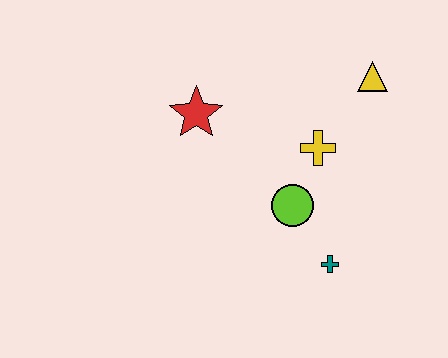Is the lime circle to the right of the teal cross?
No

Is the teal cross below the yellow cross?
Yes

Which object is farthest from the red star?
The teal cross is farthest from the red star.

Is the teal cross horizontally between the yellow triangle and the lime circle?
Yes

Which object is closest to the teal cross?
The lime circle is closest to the teal cross.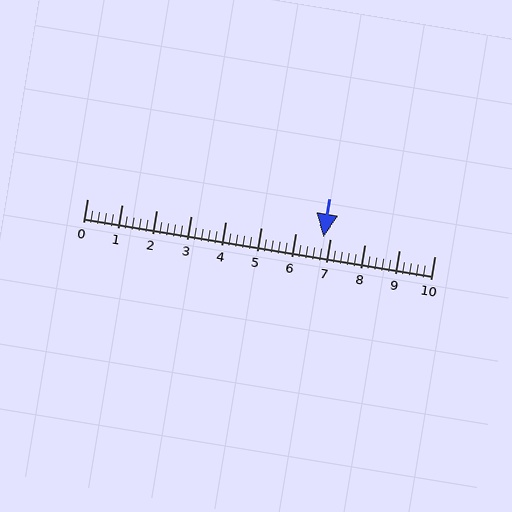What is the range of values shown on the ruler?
The ruler shows values from 0 to 10.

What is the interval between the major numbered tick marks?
The major tick marks are spaced 1 units apart.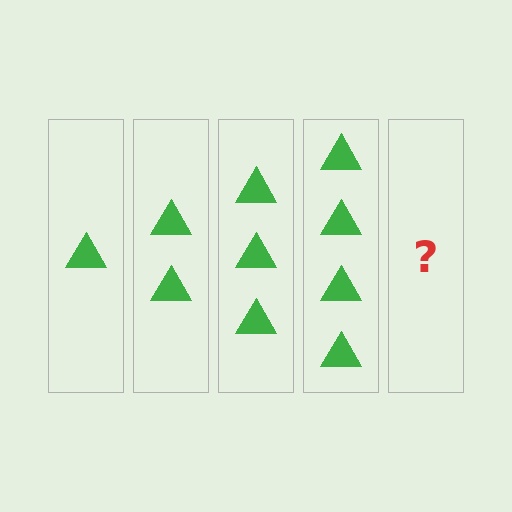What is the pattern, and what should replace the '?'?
The pattern is that each step adds one more triangle. The '?' should be 5 triangles.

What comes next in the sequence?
The next element should be 5 triangles.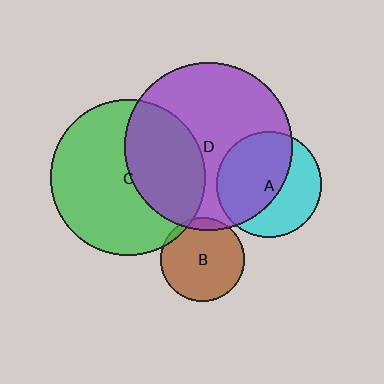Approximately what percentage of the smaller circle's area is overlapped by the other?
Approximately 60%.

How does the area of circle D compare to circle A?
Approximately 2.5 times.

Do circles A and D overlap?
Yes.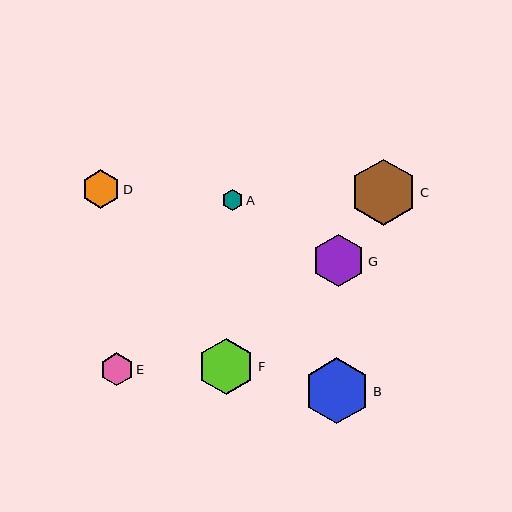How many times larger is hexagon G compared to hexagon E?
Hexagon G is approximately 1.6 times the size of hexagon E.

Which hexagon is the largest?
Hexagon C is the largest with a size of approximately 66 pixels.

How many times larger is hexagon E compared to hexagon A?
Hexagon E is approximately 1.6 times the size of hexagon A.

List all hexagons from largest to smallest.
From largest to smallest: C, B, F, G, D, E, A.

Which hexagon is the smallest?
Hexagon A is the smallest with a size of approximately 21 pixels.